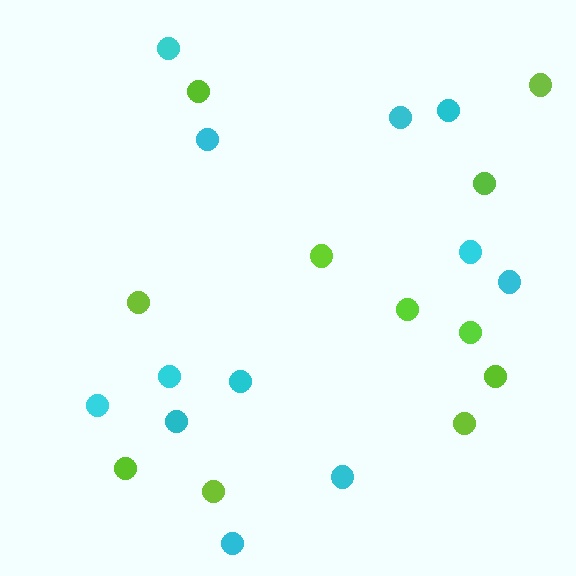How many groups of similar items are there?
There are 2 groups: one group of cyan circles (12) and one group of lime circles (11).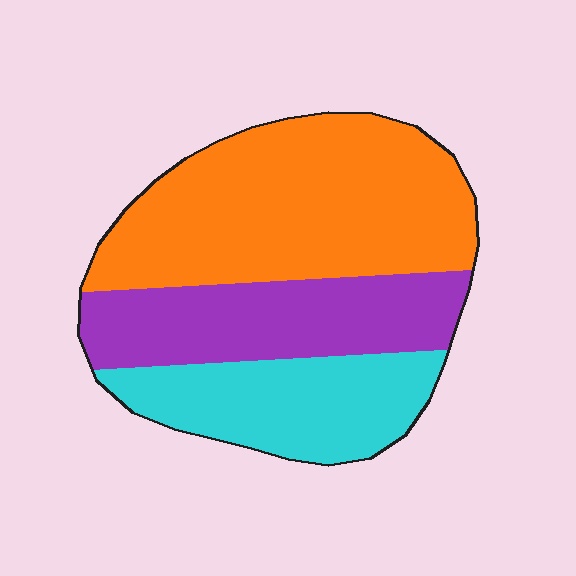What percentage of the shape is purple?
Purple covers 28% of the shape.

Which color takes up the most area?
Orange, at roughly 50%.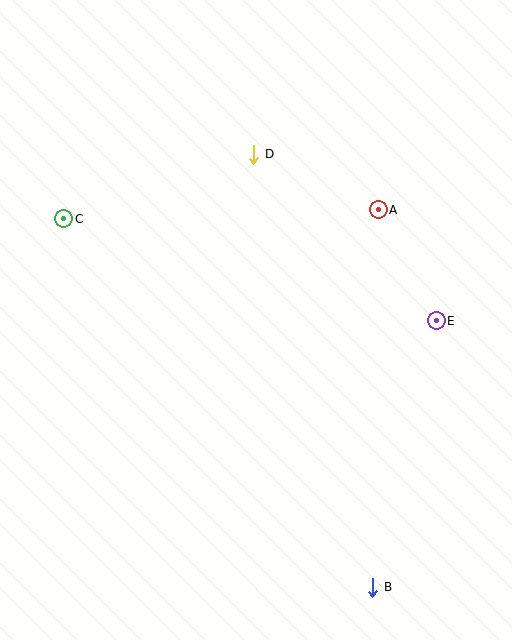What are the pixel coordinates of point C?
Point C is at (64, 219).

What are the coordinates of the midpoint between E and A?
The midpoint between E and A is at (407, 265).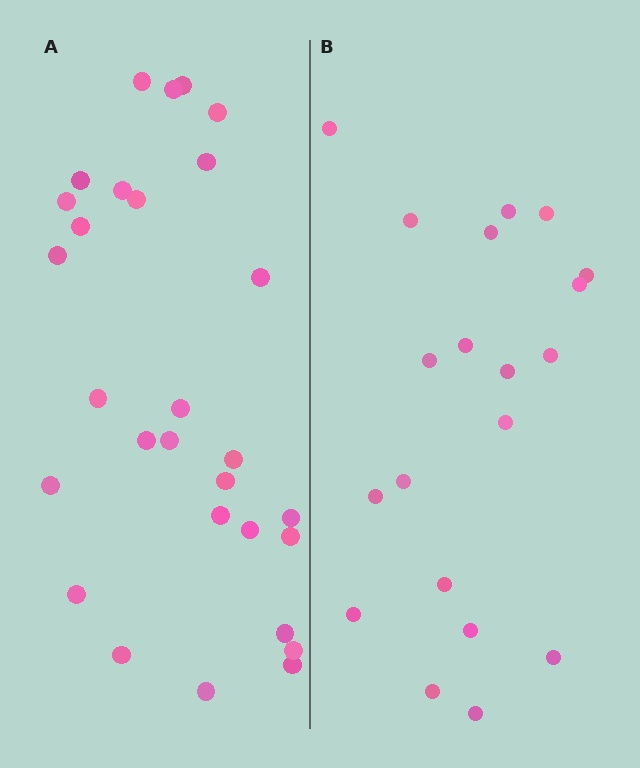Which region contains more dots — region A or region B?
Region A (the left region) has more dots.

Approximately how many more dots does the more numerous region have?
Region A has roughly 8 or so more dots than region B.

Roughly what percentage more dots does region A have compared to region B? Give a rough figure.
About 45% more.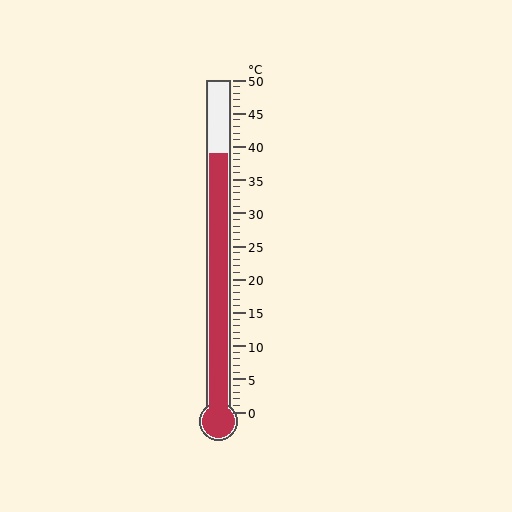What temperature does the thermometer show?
The thermometer shows approximately 39°C.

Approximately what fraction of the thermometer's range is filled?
The thermometer is filled to approximately 80% of its range.